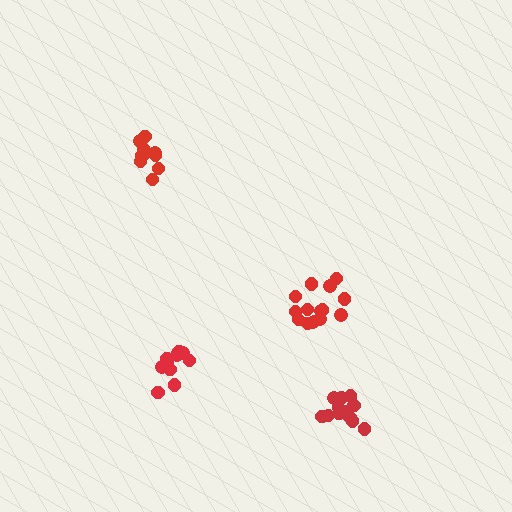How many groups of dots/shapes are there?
There are 4 groups.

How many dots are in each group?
Group 1: 11 dots, Group 2: 11 dots, Group 3: 15 dots, Group 4: 12 dots (49 total).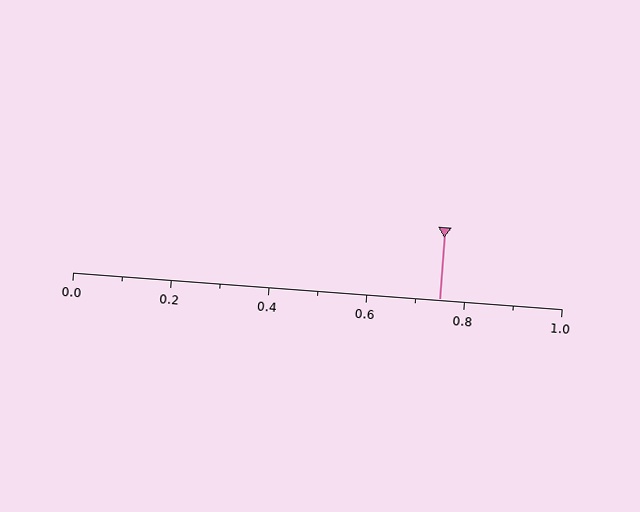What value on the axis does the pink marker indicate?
The marker indicates approximately 0.75.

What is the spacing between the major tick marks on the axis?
The major ticks are spaced 0.2 apart.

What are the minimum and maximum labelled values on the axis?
The axis runs from 0.0 to 1.0.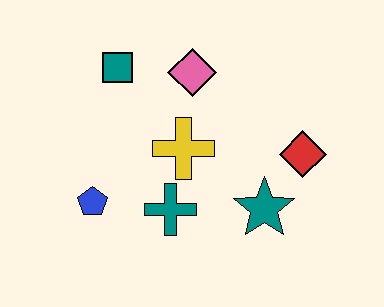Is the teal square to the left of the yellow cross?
Yes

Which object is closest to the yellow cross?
The teal cross is closest to the yellow cross.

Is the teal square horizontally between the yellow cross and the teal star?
No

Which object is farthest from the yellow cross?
The red diamond is farthest from the yellow cross.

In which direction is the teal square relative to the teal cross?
The teal square is above the teal cross.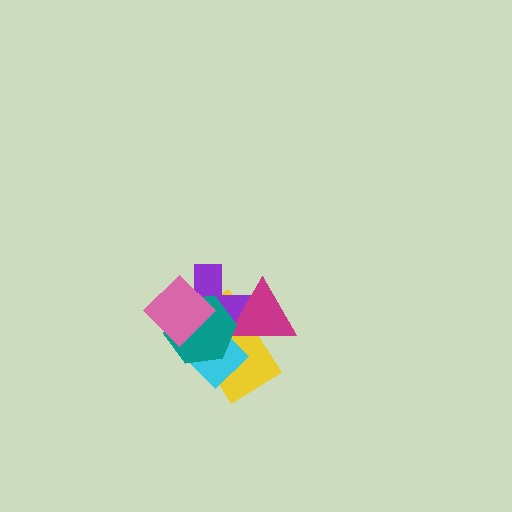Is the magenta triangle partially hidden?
Yes, it is partially covered by another shape.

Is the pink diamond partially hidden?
No, no other shape covers it.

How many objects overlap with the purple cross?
5 objects overlap with the purple cross.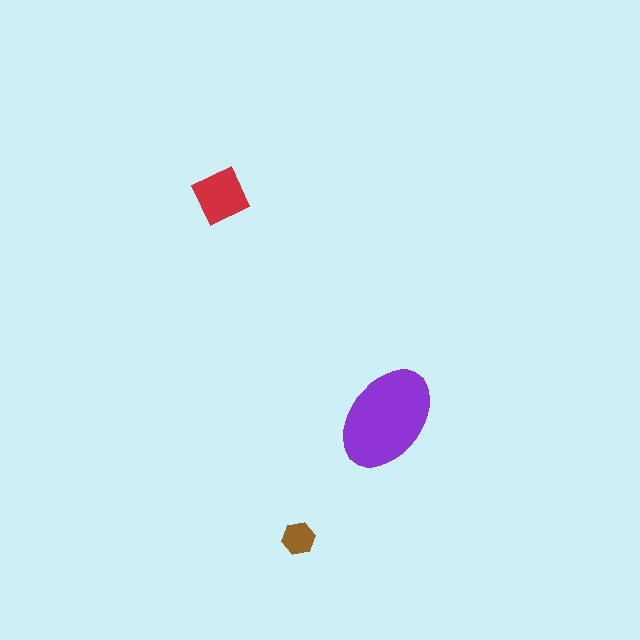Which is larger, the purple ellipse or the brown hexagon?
The purple ellipse.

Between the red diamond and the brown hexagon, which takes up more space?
The red diamond.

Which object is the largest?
The purple ellipse.